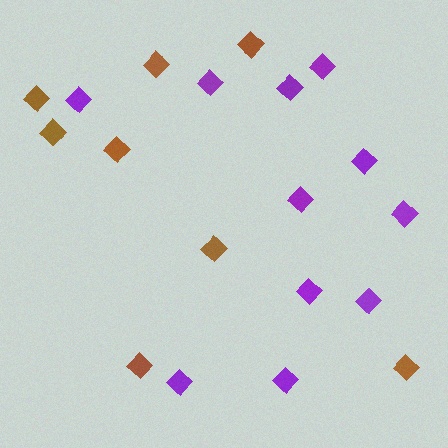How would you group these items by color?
There are 2 groups: one group of brown diamonds (8) and one group of purple diamonds (11).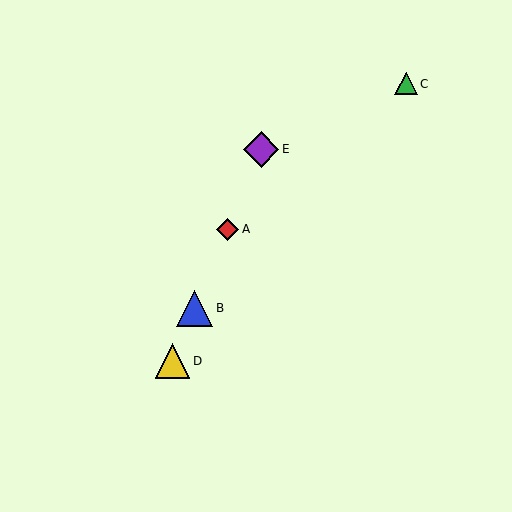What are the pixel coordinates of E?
Object E is at (261, 149).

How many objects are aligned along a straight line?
4 objects (A, B, D, E) are aligned along a straight line.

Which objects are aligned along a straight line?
Objects A, B, D, E are aligned along a straight line.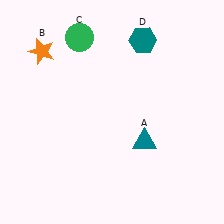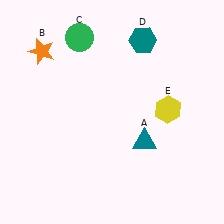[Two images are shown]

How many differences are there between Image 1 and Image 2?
There is 1 difference between the two images.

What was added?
A yellow hexagon (E) was added in Image 2.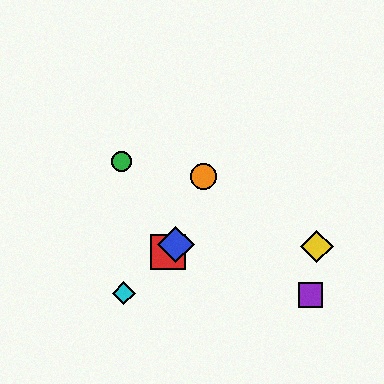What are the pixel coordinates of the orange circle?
The orange circle is at (203, 177).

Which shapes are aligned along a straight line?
The red square, the blue diamond, the cyan diamond are aligned along a straight line.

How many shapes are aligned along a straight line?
3 shapes (the red square, the blue diamond, the cyan diamond) are aligned along a straight line.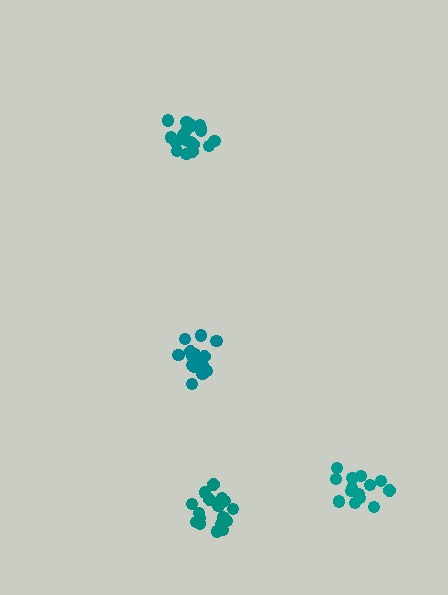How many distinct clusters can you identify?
There are 4 distinct clusters.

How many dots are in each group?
Group 1: 19 dots, Group 2: 18 dots, Group 3: 16 dots, Group 4: 14 dots (67 total).